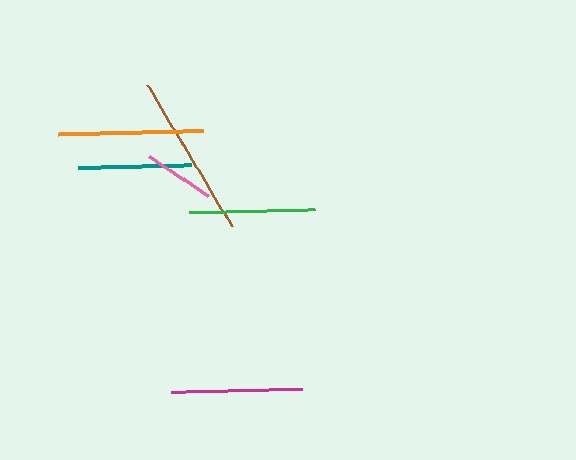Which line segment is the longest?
The brown line is the longest at approximately 164 pixels.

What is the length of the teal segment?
The teal segment is approximately 113 pixels long.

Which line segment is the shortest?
The pink line is the shortest at approximately 71 pixels.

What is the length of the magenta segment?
The magenta segment is approximately 131 pixels long.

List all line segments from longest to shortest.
From longest to shortest: brown, orange, magenta, green, teal, pink.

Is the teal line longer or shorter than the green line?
The green line is longer than the teal line.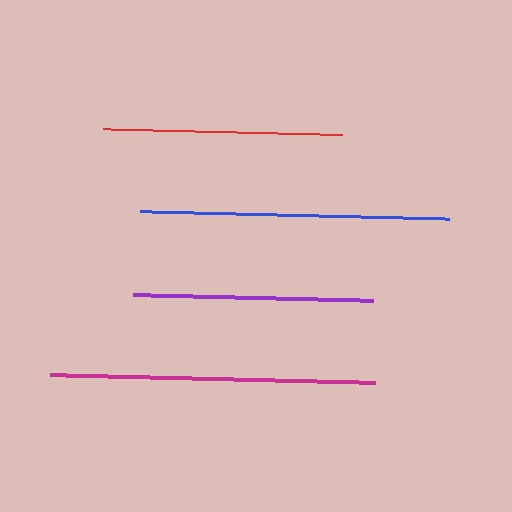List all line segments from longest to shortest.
From longest to shortest: magenta, blue, purple, red.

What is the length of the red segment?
The red segment is approximately 239 pixels long.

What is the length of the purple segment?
The purple segment is approximately 240 pixels long.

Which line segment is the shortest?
The red line is the shortest at approximately 239 pixels.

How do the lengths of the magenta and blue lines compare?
The magenta and blue lines are approximately the same length.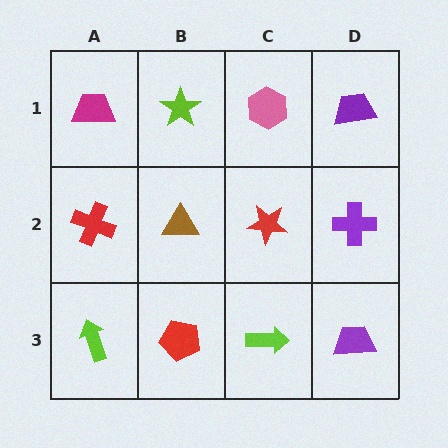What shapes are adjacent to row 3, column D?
A purple cross (row 2, column D), a lime arrow (row 3, column C).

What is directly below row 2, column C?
A lime arrow.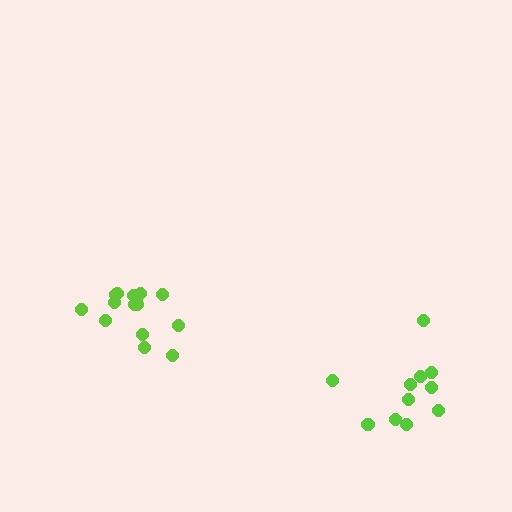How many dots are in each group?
Group 1: 15 dots, Group 2: 11 dots (26 total).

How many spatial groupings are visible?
There are 2 spatial groupings.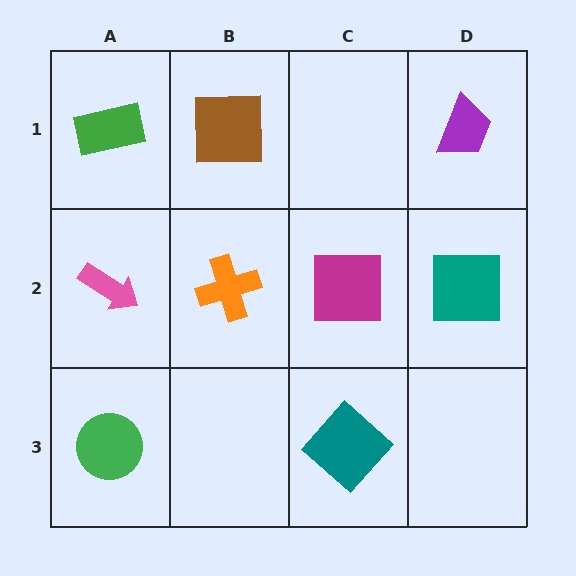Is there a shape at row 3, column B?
No, that cell is empty.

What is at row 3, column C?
A teal diamond.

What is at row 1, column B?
A brown square.